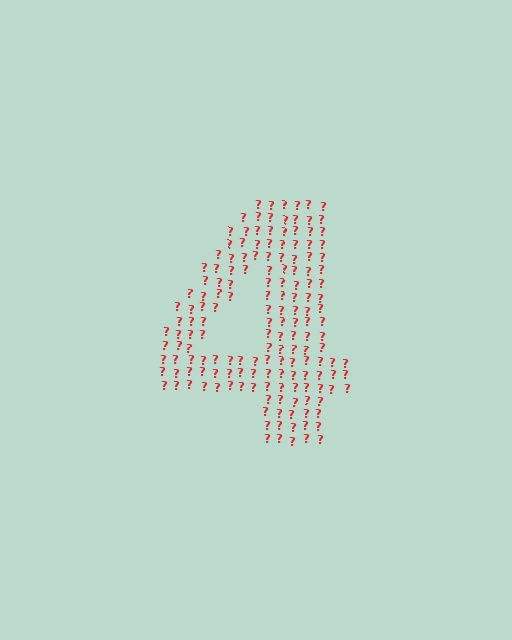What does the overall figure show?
The overall figure shows the digit 4.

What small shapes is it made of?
It is made of small question marks.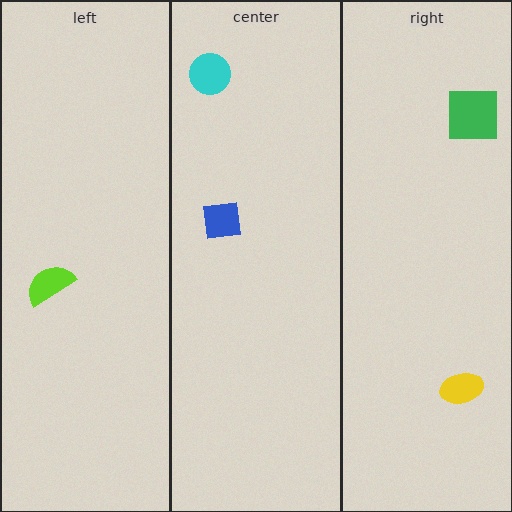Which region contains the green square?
The right region.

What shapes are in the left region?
The lime semicircle.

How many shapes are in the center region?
2.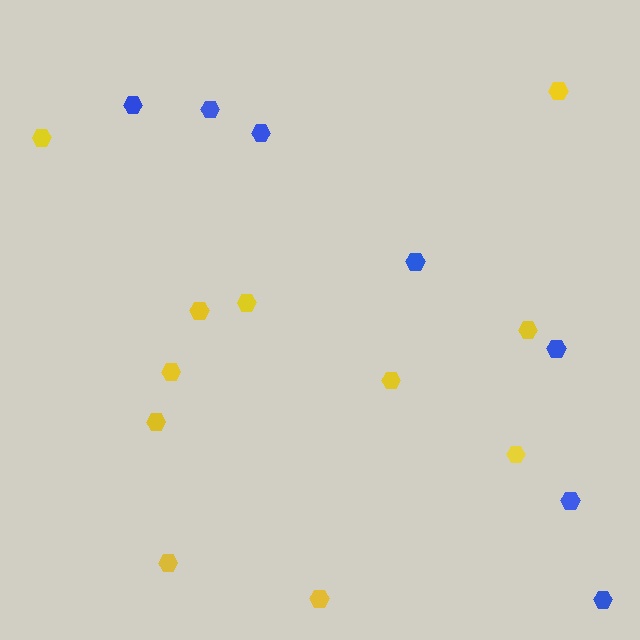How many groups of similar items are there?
There are 2 groups: one group of blue hexagons (7) and one group of yellow hexagons (11).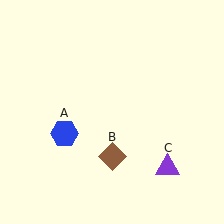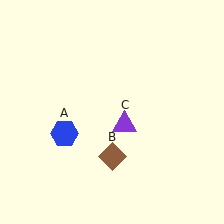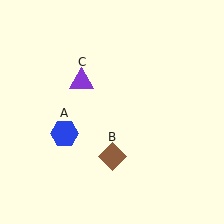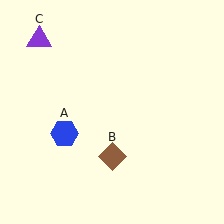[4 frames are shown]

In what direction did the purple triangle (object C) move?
The purple triangle (object C) moved up and to the left.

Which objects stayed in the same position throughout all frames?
Blue hexagon (object A) and brown diamond (object B) remained stationary.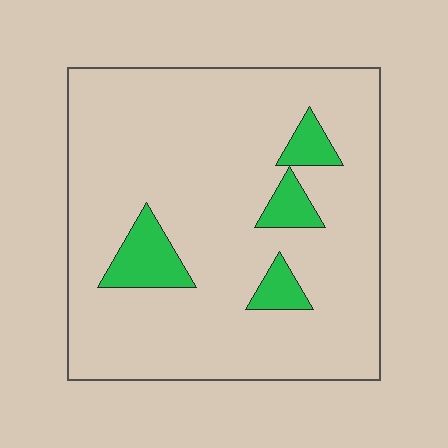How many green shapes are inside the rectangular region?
4.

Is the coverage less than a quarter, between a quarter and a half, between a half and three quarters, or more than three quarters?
Less than a quarter.